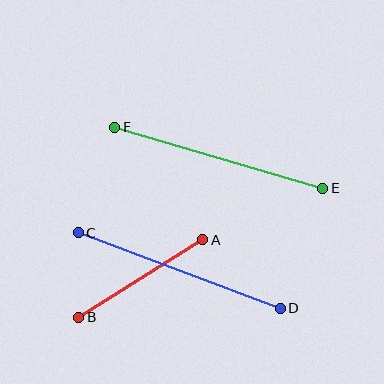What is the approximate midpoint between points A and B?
The midpoint is at approximately (141, 279) pixels.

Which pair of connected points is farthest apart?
Points E and F are farthest apart.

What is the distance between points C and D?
The distance is approximately 216 pixels.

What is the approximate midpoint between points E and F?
The midpoint is at approximately (219, 158) pixels.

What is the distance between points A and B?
The distance is approximately 146 pixels.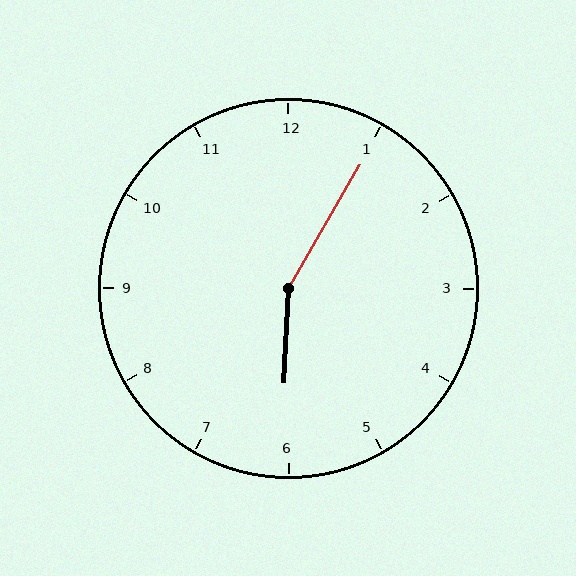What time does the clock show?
6:05.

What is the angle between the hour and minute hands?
Approximately 152 degrees.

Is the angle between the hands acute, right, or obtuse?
It is obtuse.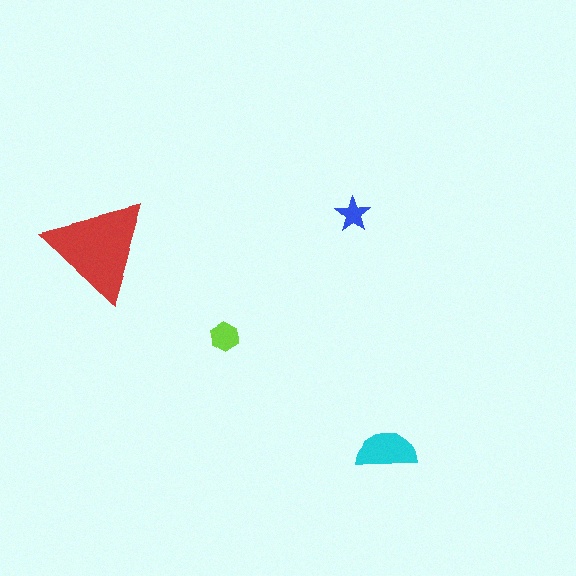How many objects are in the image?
There are 4 objects in the image.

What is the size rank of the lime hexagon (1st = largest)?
3rd.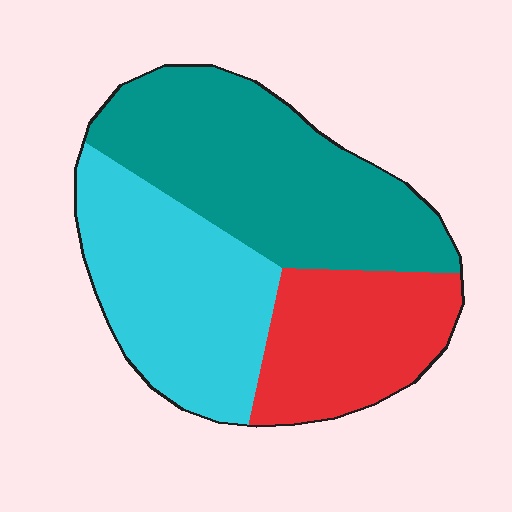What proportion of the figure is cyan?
Cyan takes up about one third (1/3) of the figure.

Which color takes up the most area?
Teal, at roughly 40%.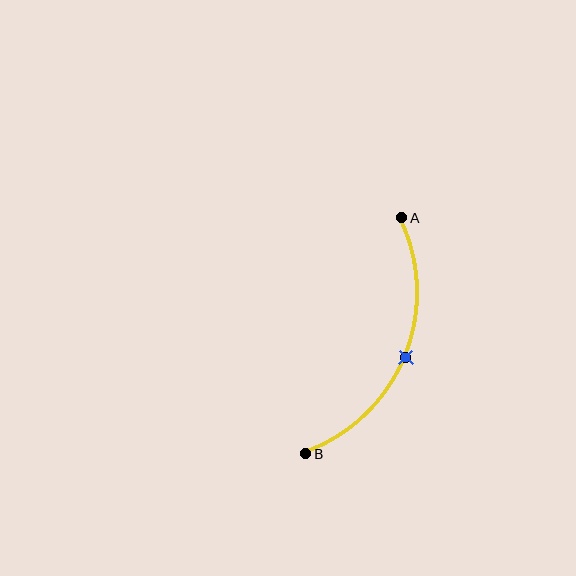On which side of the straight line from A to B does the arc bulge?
The arc bulges to the right of the straight line connecting A and B.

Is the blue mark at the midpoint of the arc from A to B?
Yes. The blue mark lies on the arc at equal arc-length from both A and B — it is the arc midpoint.